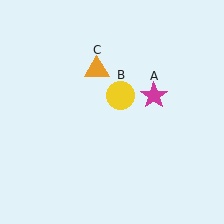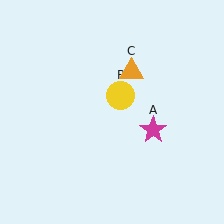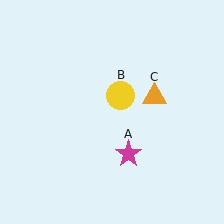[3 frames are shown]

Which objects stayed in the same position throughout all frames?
Yellow circle (object B) remained stationary.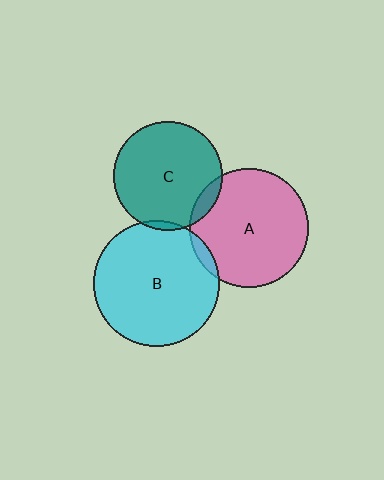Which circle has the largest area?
Circle B (cyan).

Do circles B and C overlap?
Yes.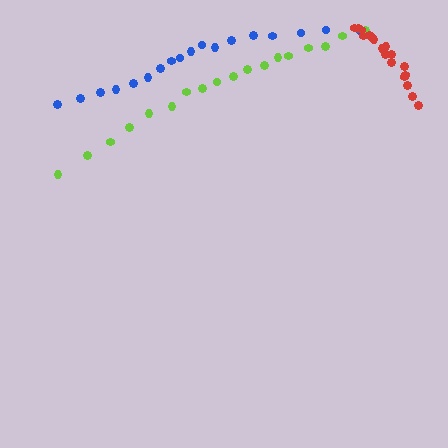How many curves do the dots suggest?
There are 3 distinct paths.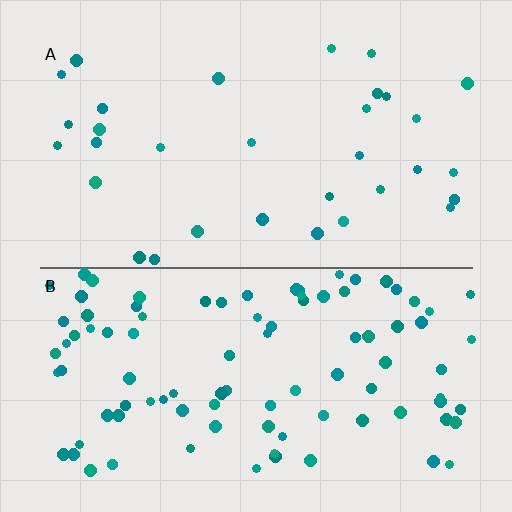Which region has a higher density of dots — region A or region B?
B (the bottom).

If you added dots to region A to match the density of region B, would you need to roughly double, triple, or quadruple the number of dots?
Approximately triple.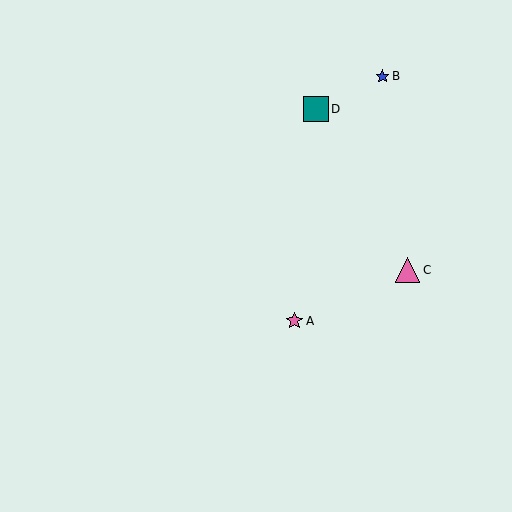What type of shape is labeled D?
Shape D is a teal square.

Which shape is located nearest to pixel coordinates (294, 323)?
The pink star (labeled A) at (294, 321) is nearest to that location.